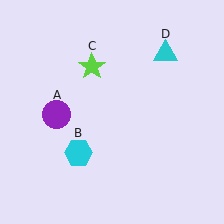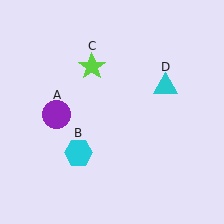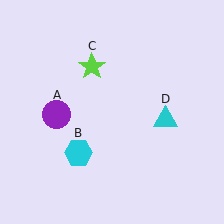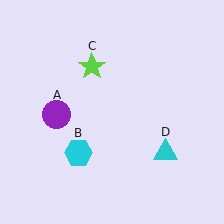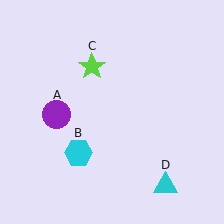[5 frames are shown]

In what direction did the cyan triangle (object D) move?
The cyan triangle (object D) moved down.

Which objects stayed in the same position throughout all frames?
Purple circle (object A) and cyan hexagon (object B) and lime star (object C) remained stationary.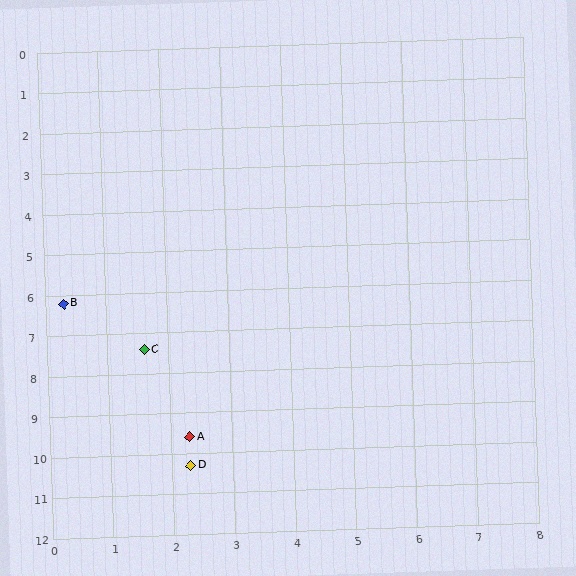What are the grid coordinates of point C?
Point C is at approximately (1.6, 7.4).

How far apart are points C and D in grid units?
Points C and D are about 3.0 grid units apart.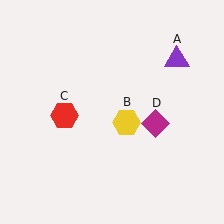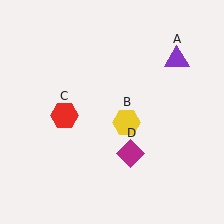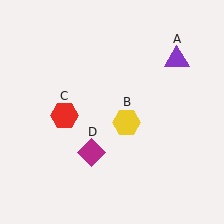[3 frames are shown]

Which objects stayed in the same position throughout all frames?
Purple triangle (object A) and yellow hexagon (object B) and red hexagon (object C) remained stationary.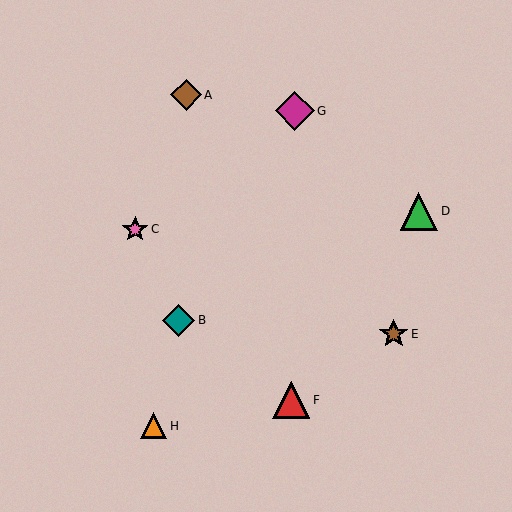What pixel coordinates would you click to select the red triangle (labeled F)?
Click at (291, 400) to select the red triangle F.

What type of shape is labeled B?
Shape B is a teal diamond.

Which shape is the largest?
The magenta diamond (labeled G) is the largest.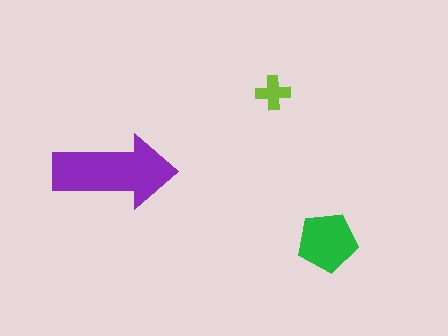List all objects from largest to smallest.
The purple arrow, the green pentagon, the lime cross.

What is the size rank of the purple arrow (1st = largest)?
1st.